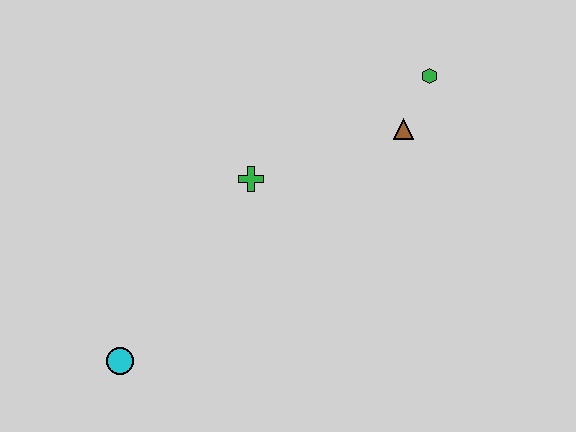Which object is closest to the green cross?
The brown triangle is closest to the green cross.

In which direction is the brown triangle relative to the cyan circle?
The brown triangle is to the right of the cyan circle.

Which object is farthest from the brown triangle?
The cyan circle is farthest from the brown triangle.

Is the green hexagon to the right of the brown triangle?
Yes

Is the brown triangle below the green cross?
No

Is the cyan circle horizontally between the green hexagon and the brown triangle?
No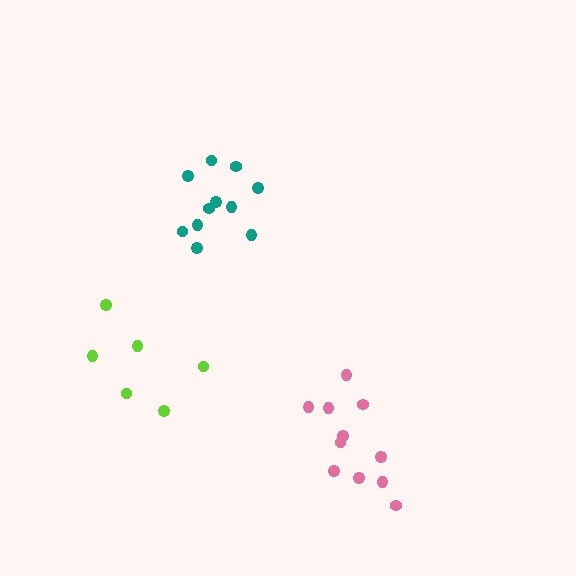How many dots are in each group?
Group 1: 11 dots, Group 2: 11 dots, Group 3: 6 dots (28 total).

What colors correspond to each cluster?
The clusters are colored: teal, pink, lime.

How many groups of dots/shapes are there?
There are 3 groups.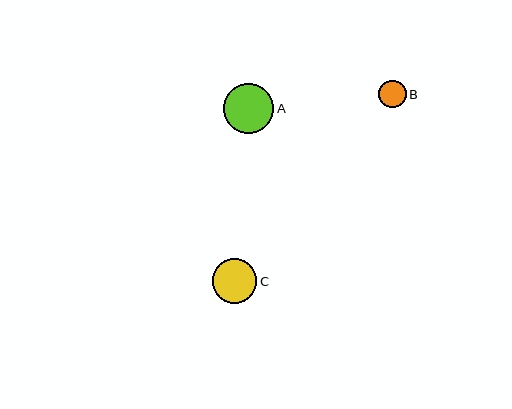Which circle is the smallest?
Circle B is the smallest with a size of approximately 28 pixels.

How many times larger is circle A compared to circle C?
Circle A is approximately 1.1 times the size of circle C.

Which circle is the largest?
Circle A is the largest with a size of approximately 50 pixels.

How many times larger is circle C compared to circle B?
Circle C is approximately 1.6 times the size of circle B.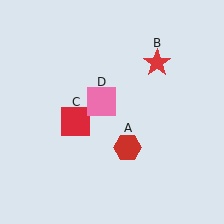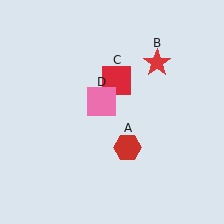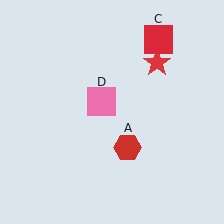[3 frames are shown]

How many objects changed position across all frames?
1 object changed position: red square (object C).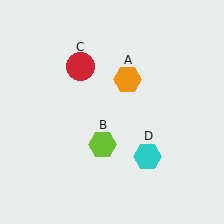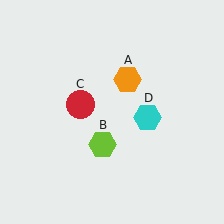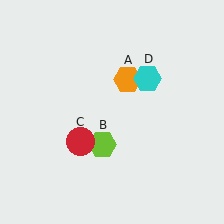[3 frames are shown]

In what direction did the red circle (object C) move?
The red circle (object C) moved down.